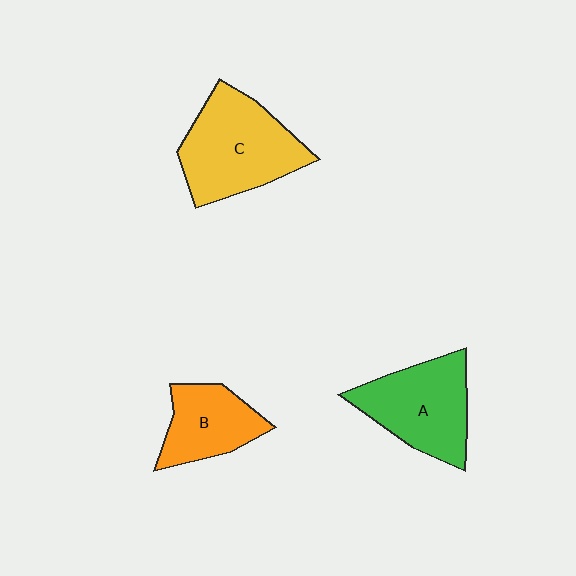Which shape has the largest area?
Shape C (yellow).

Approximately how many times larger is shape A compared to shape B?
Approximately 1.4 times.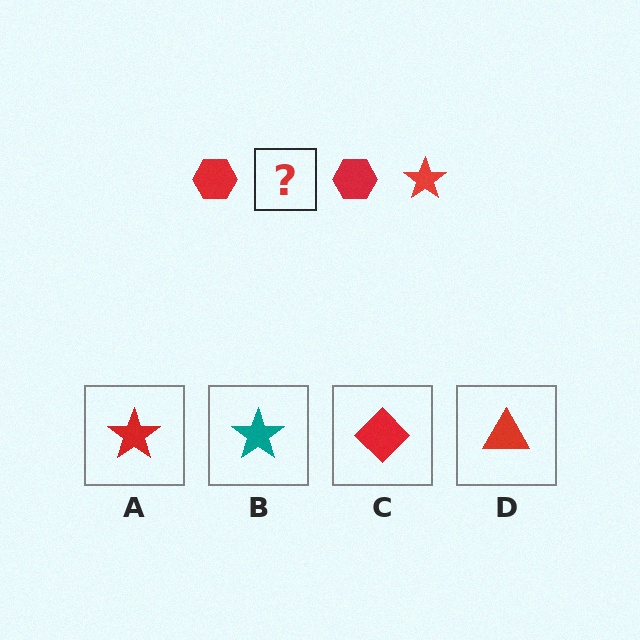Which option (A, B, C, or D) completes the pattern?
A.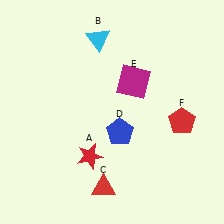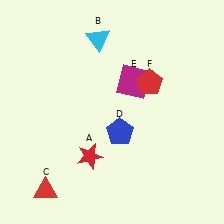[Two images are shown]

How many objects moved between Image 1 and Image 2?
2 objects moved between the two images.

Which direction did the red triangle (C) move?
The red triangle (C) moved left.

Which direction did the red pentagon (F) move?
The red pentagon (F) moved up.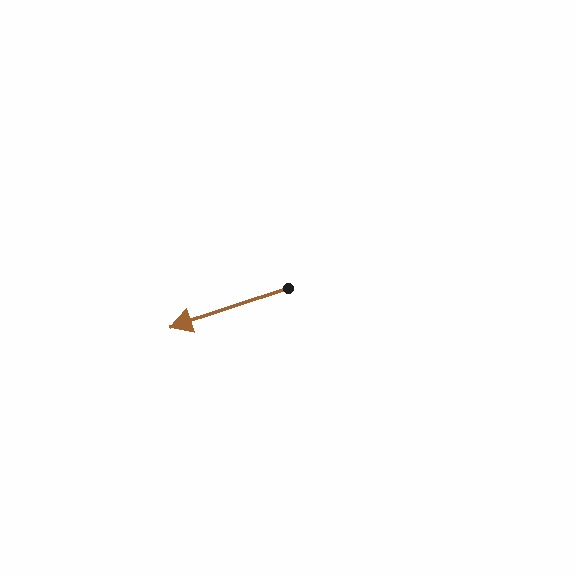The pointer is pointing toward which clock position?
Roughly 8 o'clock.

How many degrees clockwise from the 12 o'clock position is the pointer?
Approximately 251 degrees.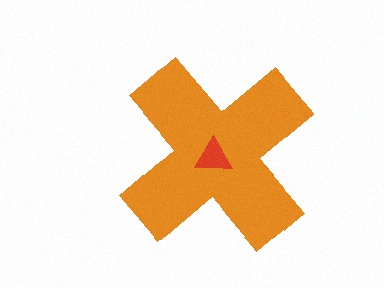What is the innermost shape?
The red triangle.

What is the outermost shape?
The orange cross.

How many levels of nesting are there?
2.